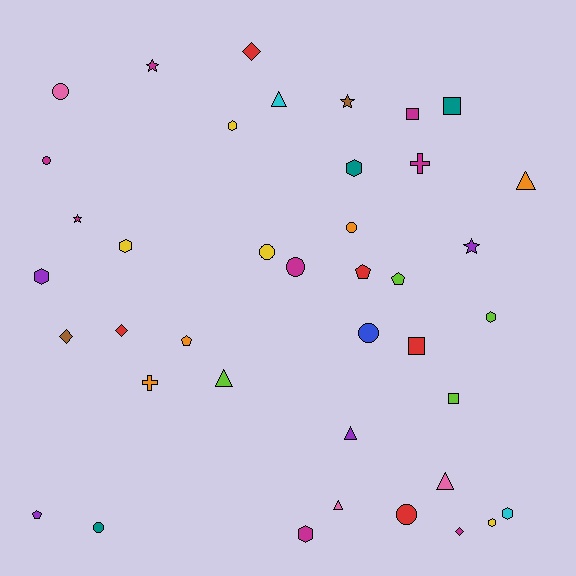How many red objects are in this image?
There are 5 red objects.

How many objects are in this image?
There are 40 objects.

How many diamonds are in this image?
There are 4 diamonds.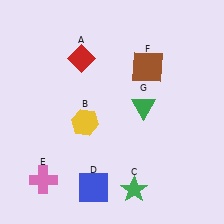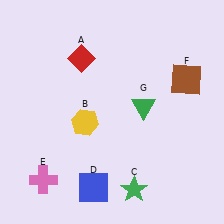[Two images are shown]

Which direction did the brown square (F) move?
The brown square (F) moved right.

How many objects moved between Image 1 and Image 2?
1 object moved between the two images.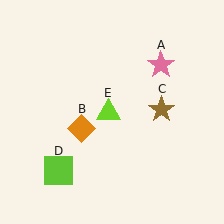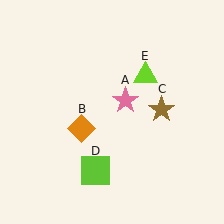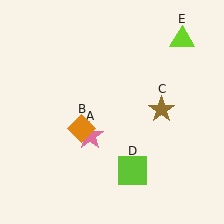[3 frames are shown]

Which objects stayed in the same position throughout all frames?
Orange diamond (object B) and brown star (object C) remained stationary.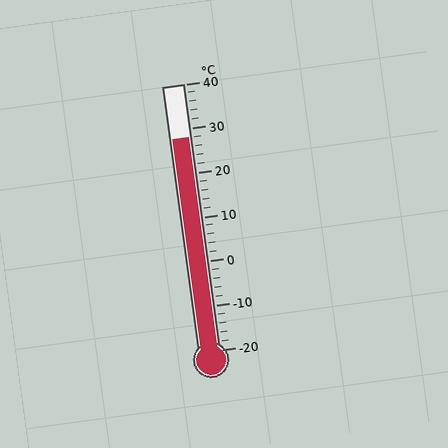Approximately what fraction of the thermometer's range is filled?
The thermometer is filled to approximately 80% of its range.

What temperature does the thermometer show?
The thermometer shows approximately 28°C.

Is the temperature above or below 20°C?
The temperature is above 20°C.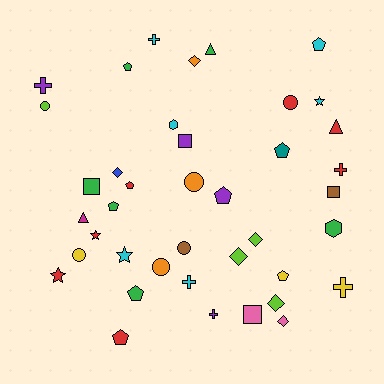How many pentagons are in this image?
There are 9 pentagons.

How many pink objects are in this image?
There are 2 pink objects.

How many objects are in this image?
There are 40 objects.